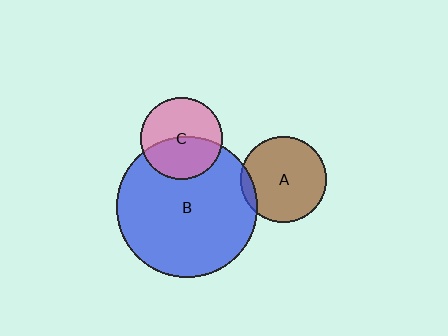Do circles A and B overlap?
Yes.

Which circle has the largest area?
Circle B (blue).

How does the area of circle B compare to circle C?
Approximately 3.0 times.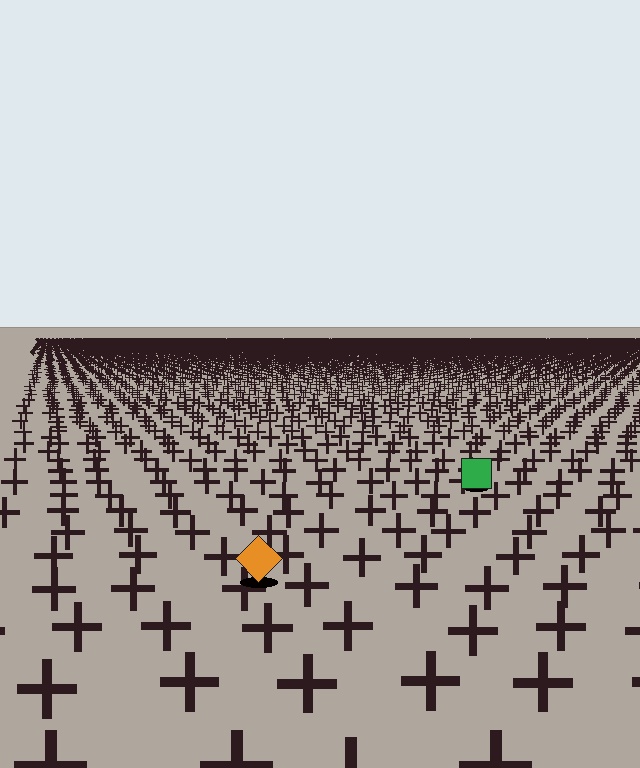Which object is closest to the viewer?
The orange diamond is closest. The texture marks near it are larger and more spread out.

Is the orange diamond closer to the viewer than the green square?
Yes. The orange diamond is closer — you can tell from the texture gradient: the ground texture is coarser near it.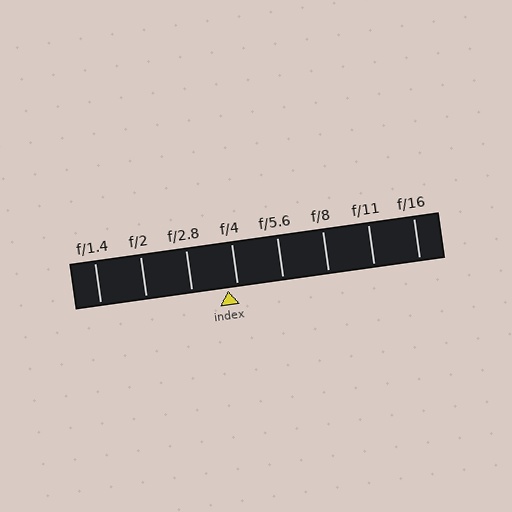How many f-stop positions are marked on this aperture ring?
There are 8 f-stop positions marked.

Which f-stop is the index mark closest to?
The index mark is closest to f/4.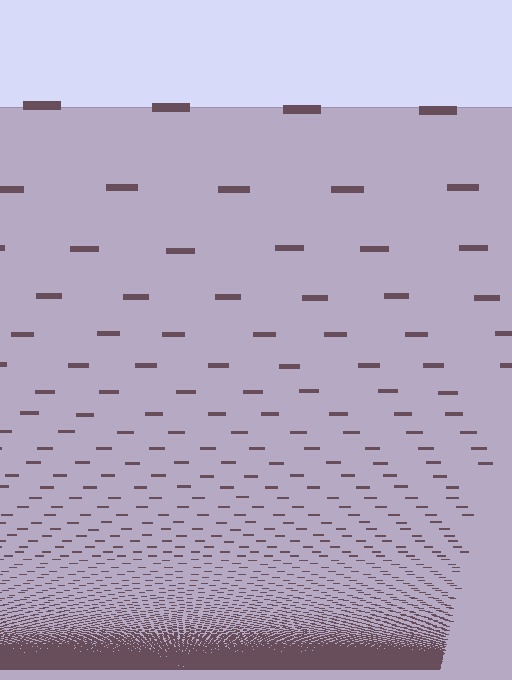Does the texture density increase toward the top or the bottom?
Density increases toward the bottom.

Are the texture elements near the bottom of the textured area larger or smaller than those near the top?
Smaller. The gradient is inverted — elements near the bottom are smaller and denser.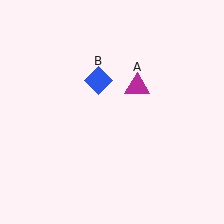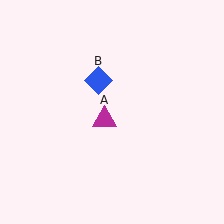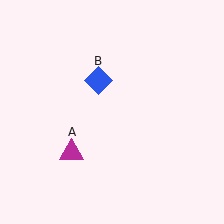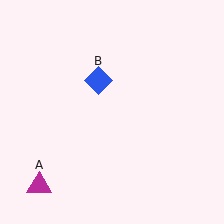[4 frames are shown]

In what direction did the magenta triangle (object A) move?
The magenta triangle (object A) moved down and to the left.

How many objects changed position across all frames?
1 object changed position: magenta triangle (object A).